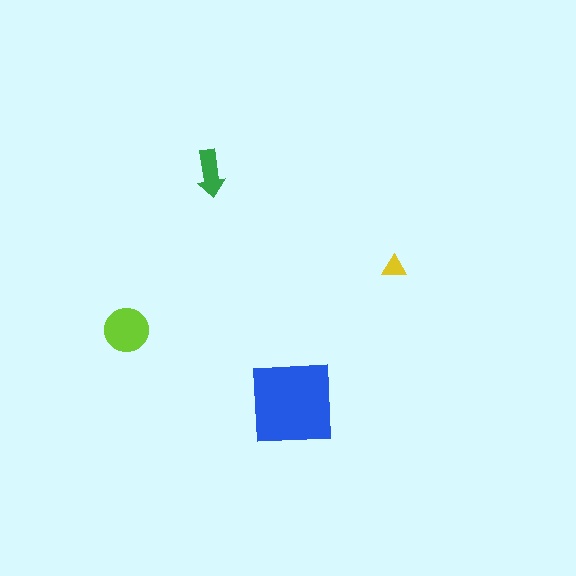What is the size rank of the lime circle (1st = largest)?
2nd.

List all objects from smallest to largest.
The yellow triangle, the green arrow, the lime circle, the blue square.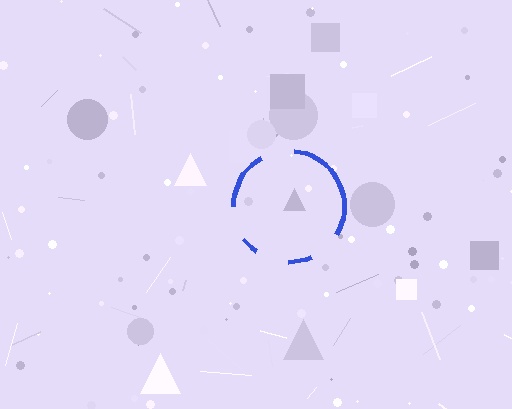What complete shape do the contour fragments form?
The contour fragments form a circle.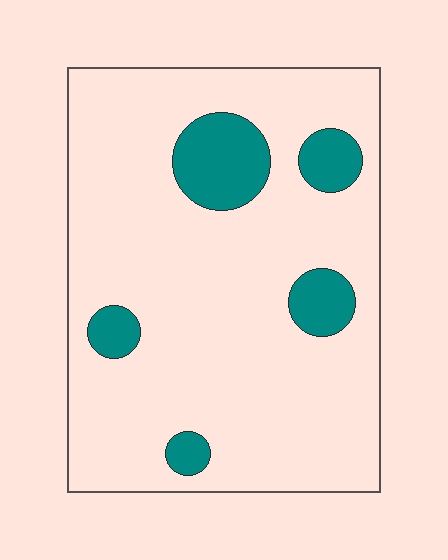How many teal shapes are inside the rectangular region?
5.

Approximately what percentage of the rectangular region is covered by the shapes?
Approximately 15%.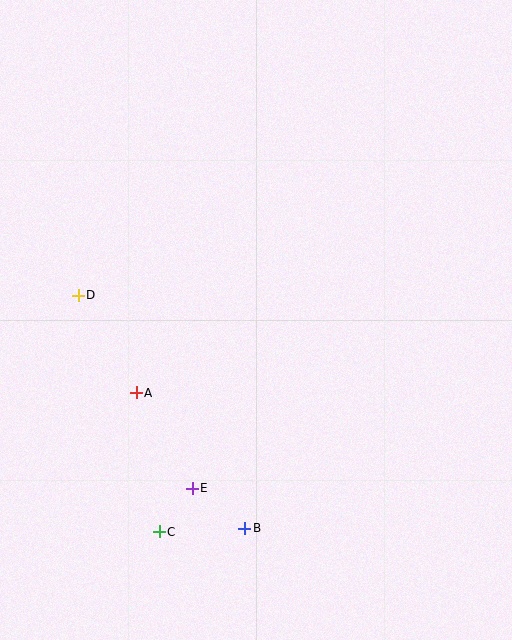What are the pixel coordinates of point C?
Point C is at (159, 532).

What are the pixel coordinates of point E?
Point E is at (192, 488).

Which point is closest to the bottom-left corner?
Point C is closest to the bottom-left corner.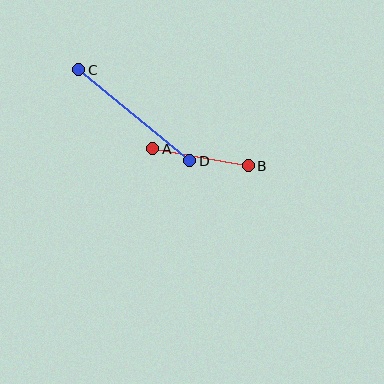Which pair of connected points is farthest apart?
Points C and D are farthest apart.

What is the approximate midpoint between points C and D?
The midpoint is at approximately (134, 115) pixels.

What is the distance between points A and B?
The distance is approximately 97 pixels.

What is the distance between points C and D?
The distance is approximately 144 pixels.